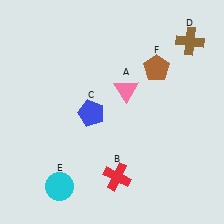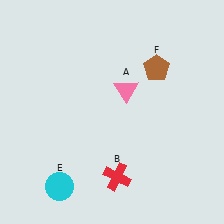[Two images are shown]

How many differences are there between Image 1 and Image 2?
There are 2 differences between the two images.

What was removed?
The blue pentagon (C), the brown cross (D) were removed in Image 2.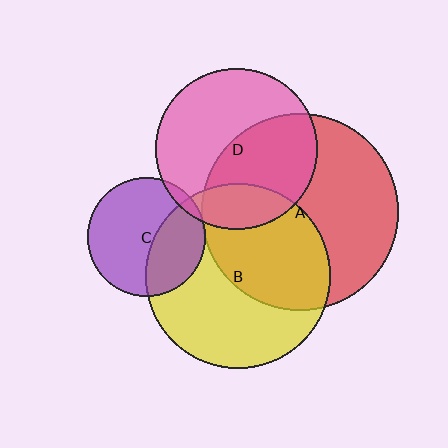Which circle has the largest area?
Circle A (red).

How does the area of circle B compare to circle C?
Approximately 2.4 times.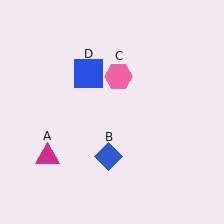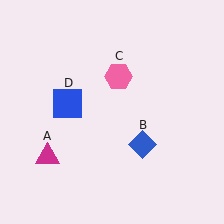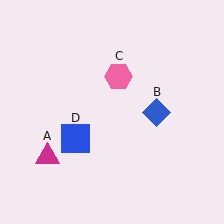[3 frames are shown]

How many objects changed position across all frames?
2 objects changed position: blue diamond (object B), blue square (object D).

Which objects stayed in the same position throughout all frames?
Magenta triangle (object A) and pink hexagon (object C) remained stationary.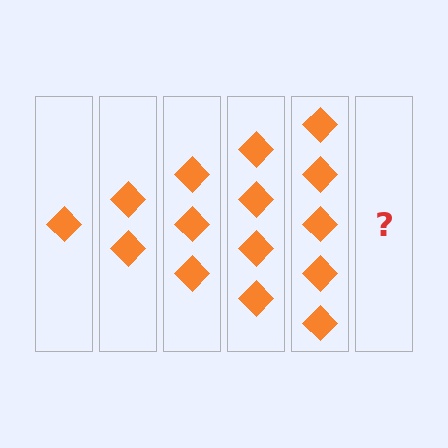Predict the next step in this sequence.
The next step is 6 diamonds.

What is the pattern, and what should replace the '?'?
The pattern is that each step adds one more diamond. The '?' should be 6 diamonds.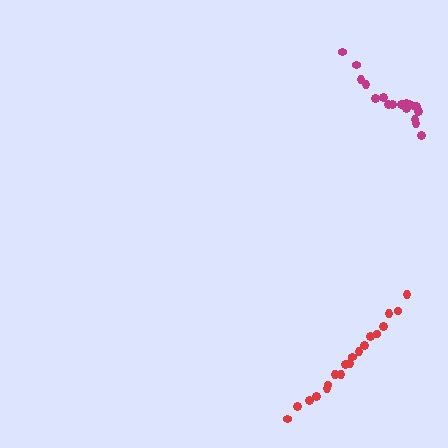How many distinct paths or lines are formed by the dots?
There are 2 distinct paths.